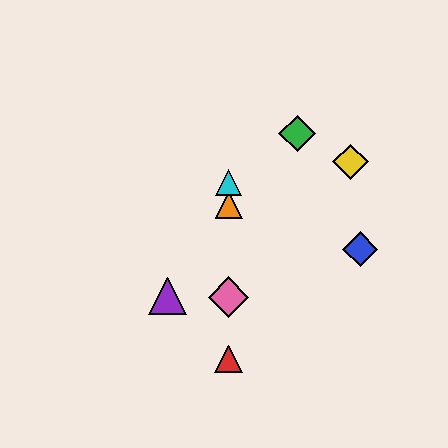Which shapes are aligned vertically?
The red triangle, the orange triangle, the cyan triangle, the pink diamond are aligned vertically.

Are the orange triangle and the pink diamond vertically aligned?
Yes, both are at x≈229.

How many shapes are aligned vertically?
4 shapes (the red triangle, the orange triangle, the cyan triangle, the pink diamond) are aligned vertically.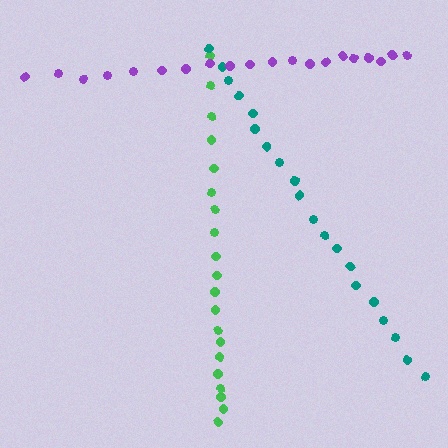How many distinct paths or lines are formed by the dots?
There are 3 distinct paths.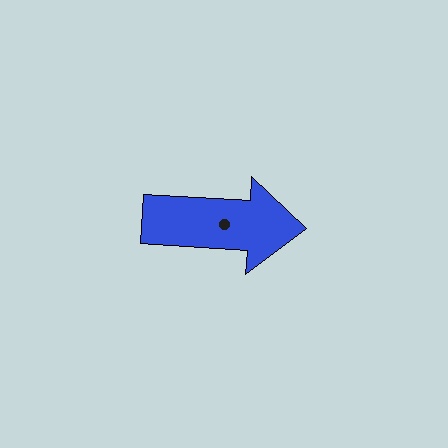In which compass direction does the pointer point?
East.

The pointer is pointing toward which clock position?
Roughly 3 o'clock.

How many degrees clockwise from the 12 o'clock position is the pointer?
Approximately 93 degrees.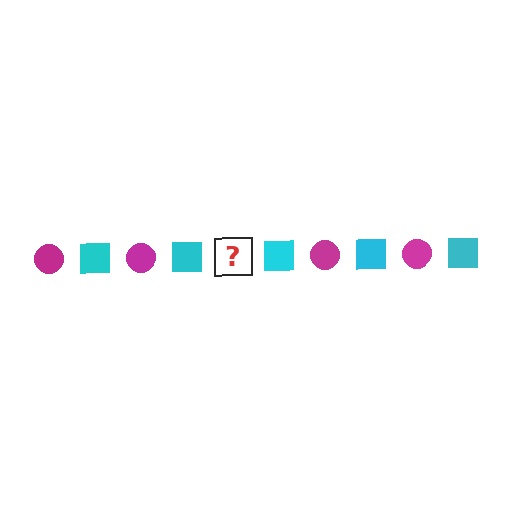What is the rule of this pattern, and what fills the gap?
The rule is that the pattern alternates between magenta circle and cyan square. The gap should be filled with a magenta circle.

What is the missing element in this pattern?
The missing element is a magenta circle.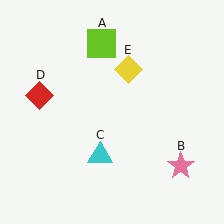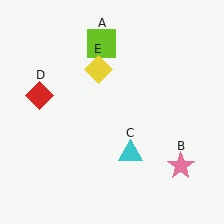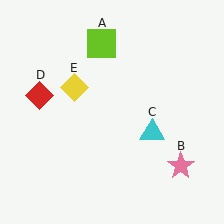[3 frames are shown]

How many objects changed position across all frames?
2 objects changed position: cyan triangle (object C), yellow diamond (object E).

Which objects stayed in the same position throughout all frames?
Lime square (object A) and pink star (object B) and red diamond (object D) remained stationary.